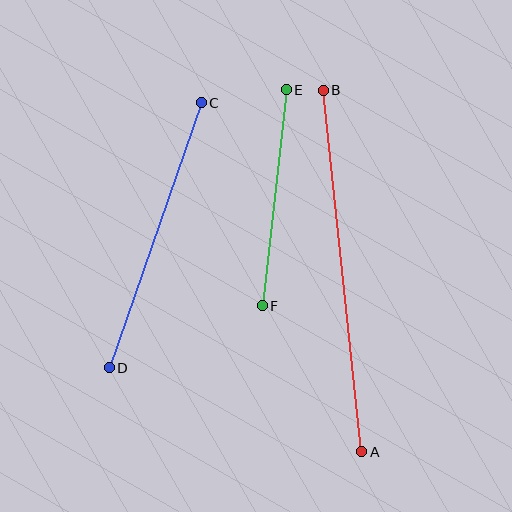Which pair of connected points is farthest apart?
Points A and B are farthest apart.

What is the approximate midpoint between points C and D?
The midpoint is at approximately (155, 235) pixels.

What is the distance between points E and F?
The distance is approximately 218 pixels.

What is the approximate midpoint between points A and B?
The midpoint is at approximately (342, 271) pixels.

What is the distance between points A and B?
The distance is approximately 364 pixels.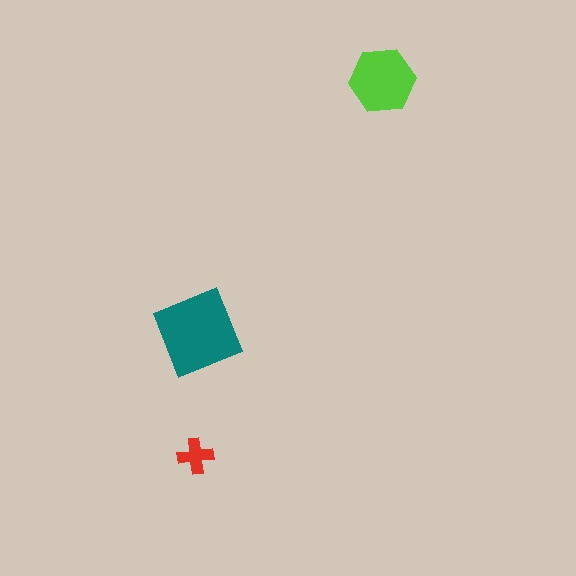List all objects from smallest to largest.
The red cross, the lime hexagon, the teal square.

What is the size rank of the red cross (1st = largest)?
3rd.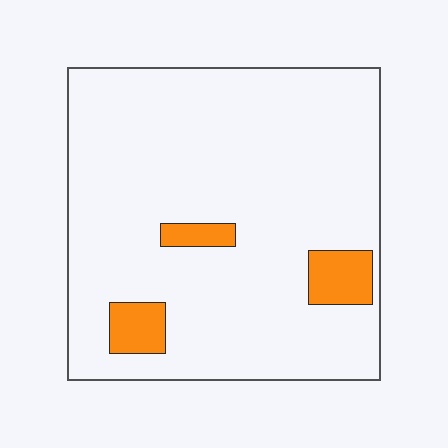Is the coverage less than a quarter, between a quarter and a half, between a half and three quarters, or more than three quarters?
Less than a quarter.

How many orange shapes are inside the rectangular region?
3.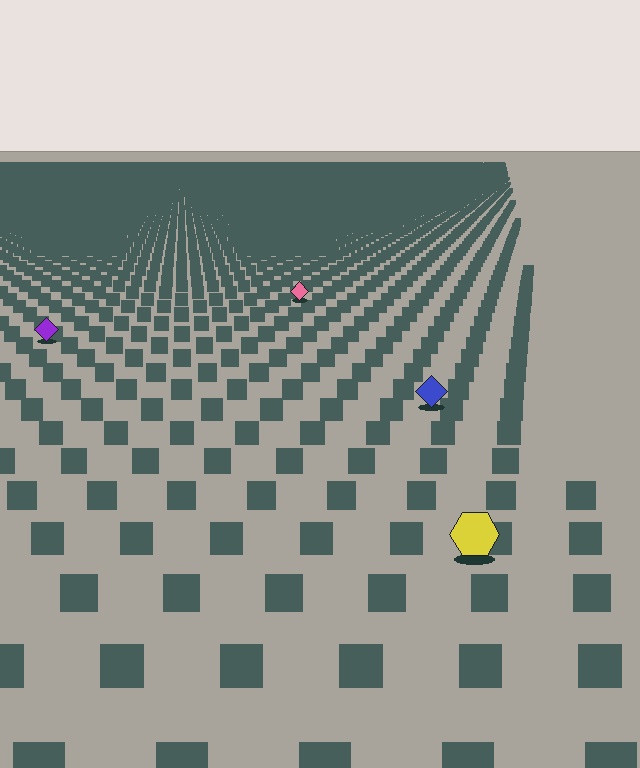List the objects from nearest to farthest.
From nearest to farthest: the yellow hexagon, the blue diamond, the purple diamond, the pink diamond.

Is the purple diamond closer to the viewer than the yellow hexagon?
No. The yellow hexagon is closer — you can tell from the texture gradient: the ground texture is coarser near it.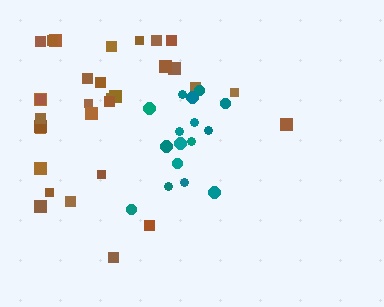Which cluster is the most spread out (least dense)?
Brown.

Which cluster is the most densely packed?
Teal.